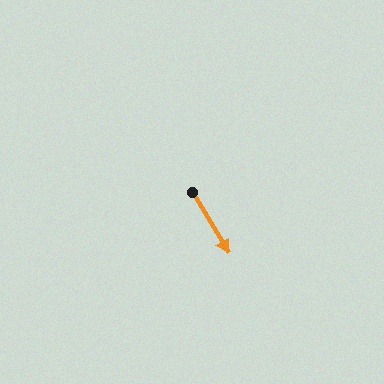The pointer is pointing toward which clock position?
Roughly 5 o'clock.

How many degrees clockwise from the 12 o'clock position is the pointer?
Approximately 149 degrees.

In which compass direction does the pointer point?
Southeast.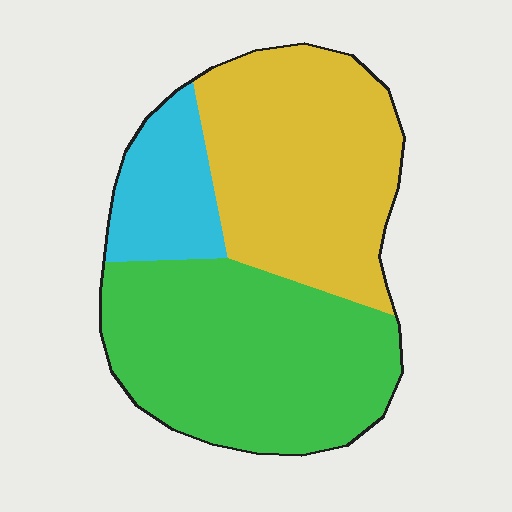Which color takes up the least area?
Cyan, at roughly 15%.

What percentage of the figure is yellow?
Yellow covers 40% of the figure.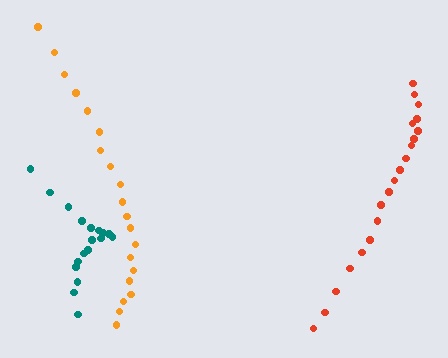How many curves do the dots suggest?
There are 3 distinct paths.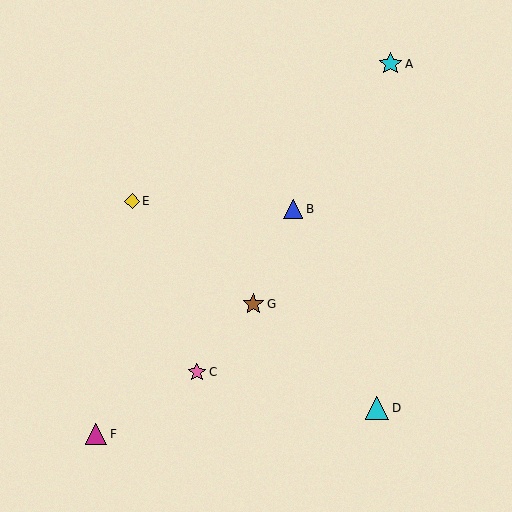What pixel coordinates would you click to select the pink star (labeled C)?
Click at (197, 372) to select the pink star C.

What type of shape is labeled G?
Shape G is a brown star.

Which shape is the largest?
The cyan triangle (labeled D) is the largest.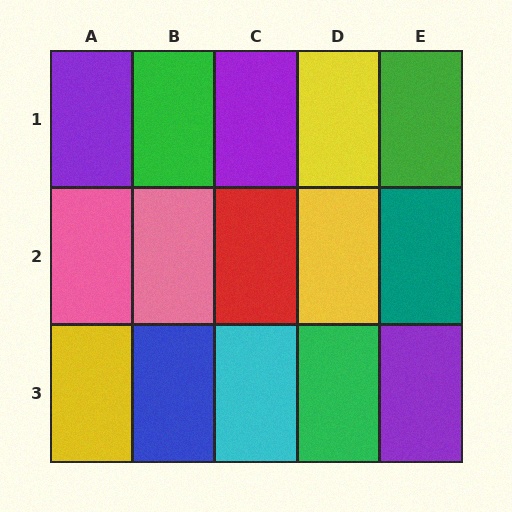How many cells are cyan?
1 cell is cyan.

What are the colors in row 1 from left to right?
Purple, green, purple, yellow, green.